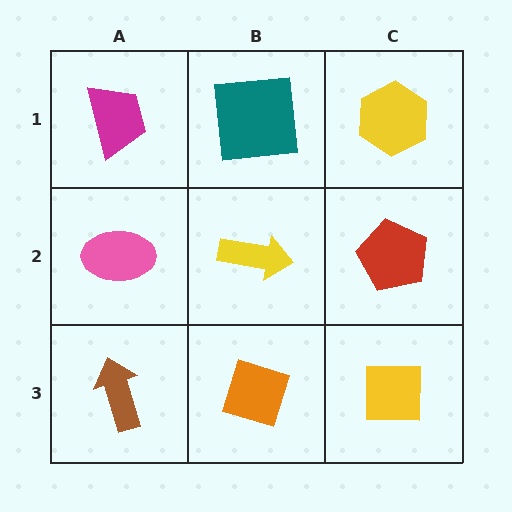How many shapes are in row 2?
3 shapes.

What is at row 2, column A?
A pink ellipse.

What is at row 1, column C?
A yellow hexagon.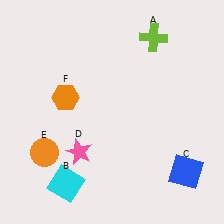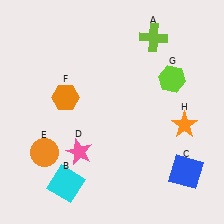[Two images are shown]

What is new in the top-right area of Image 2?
A lime hexagon (G) was added in the top-right area of Image 2.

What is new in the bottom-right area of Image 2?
An orange star (H) was added in the bottom-right area of Image 2.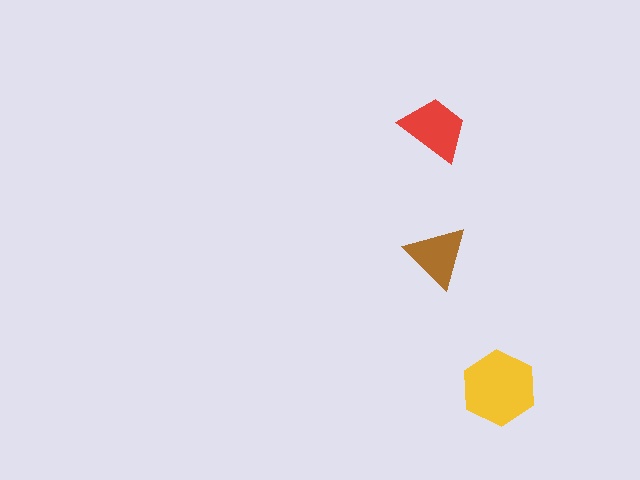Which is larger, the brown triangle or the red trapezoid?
The red trapezoid.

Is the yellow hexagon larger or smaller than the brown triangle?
Larger.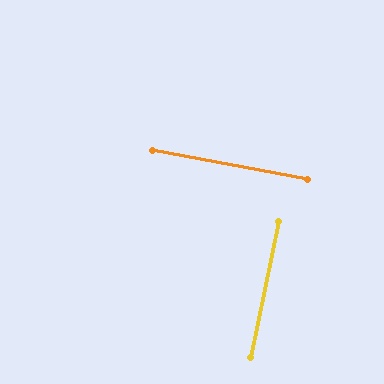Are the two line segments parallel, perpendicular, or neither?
Perpendicular — they meet at approximately 88°.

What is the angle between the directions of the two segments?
Approximately 88 degrees.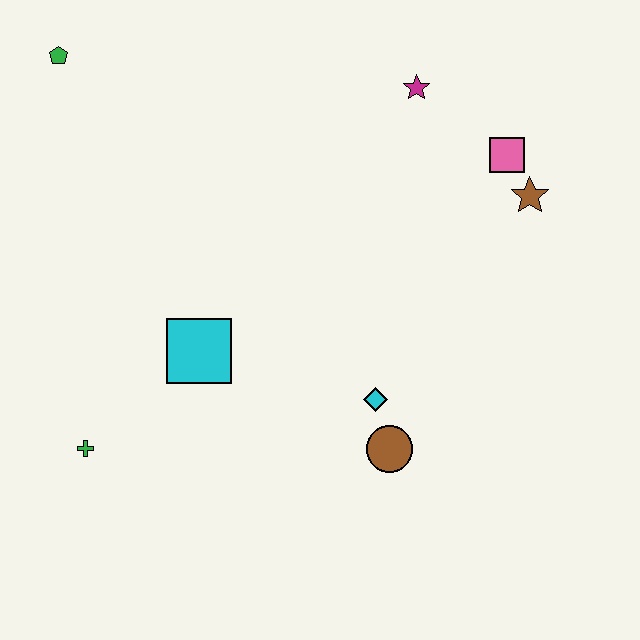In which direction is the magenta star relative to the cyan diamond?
The magenta star is above the cyan diamond.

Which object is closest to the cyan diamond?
The brown circle is closest to the cyan diamond.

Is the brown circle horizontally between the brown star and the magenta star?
No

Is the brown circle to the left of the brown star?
Yes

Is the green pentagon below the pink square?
No